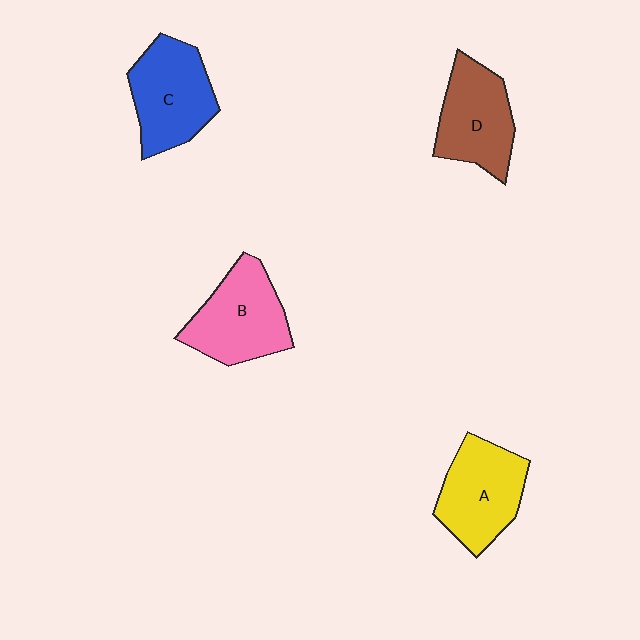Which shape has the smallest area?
Shape D (brown).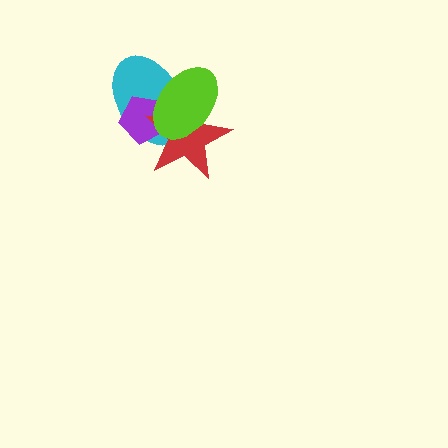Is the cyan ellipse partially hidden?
Yes, it is partially covered by another shape.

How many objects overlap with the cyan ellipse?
3 objects overlap with the cyan ellipse.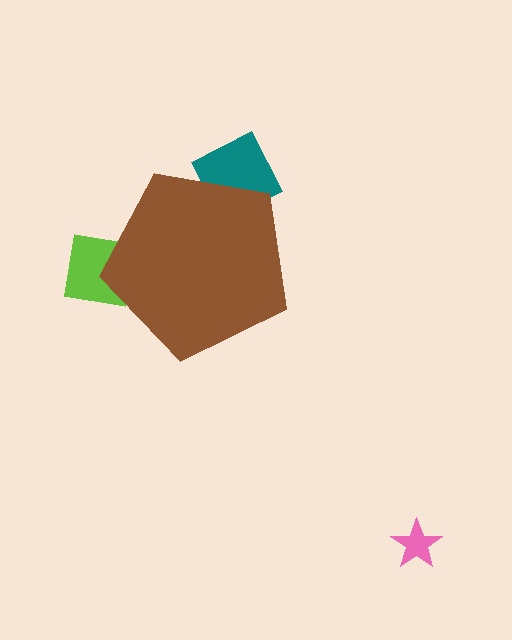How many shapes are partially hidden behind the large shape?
2 shapes are partially hidden.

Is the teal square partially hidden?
Yes, the teal square is partially hidden behind the brown pentagon.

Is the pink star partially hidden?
No, the pink star is fully visible.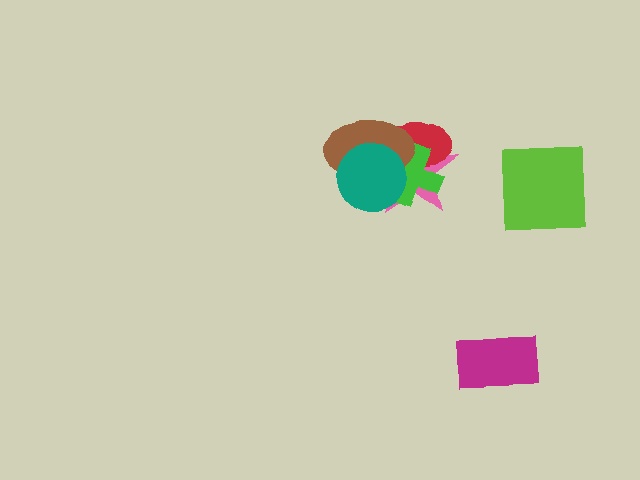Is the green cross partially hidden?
Yes, it is partially covered by another shape.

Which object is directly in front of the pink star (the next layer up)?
The red ellipse is directly in front of the pink star.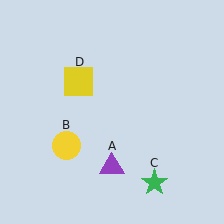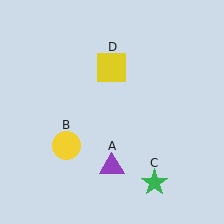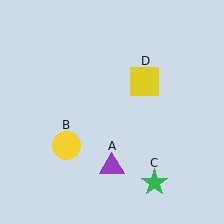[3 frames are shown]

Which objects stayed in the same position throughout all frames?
Purple triangle (object A) and yellow circle (object B) and green star (object C) remained stationary.